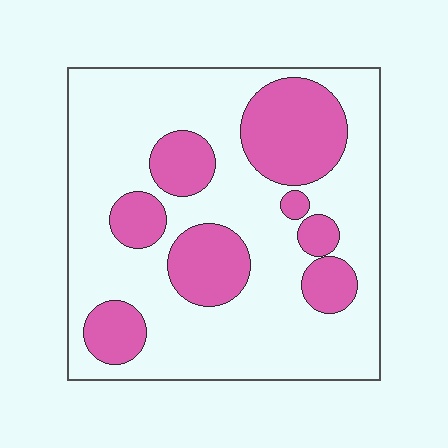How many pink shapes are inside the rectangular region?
8.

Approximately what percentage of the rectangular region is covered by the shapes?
Approximately 30%.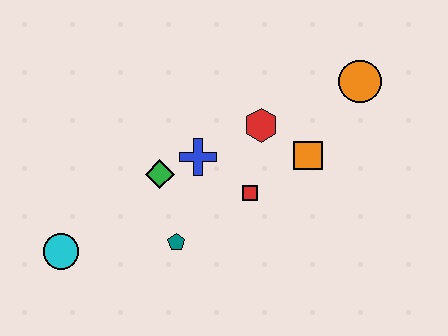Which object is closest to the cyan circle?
The teal pentagon is closest to the cyan circle.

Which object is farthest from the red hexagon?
The cyan circle is farthest from the red hexagon.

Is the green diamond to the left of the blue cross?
Yes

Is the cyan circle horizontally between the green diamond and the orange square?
No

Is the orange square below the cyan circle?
No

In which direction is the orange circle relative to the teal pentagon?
The orange circle is to the right of the teal pentagon.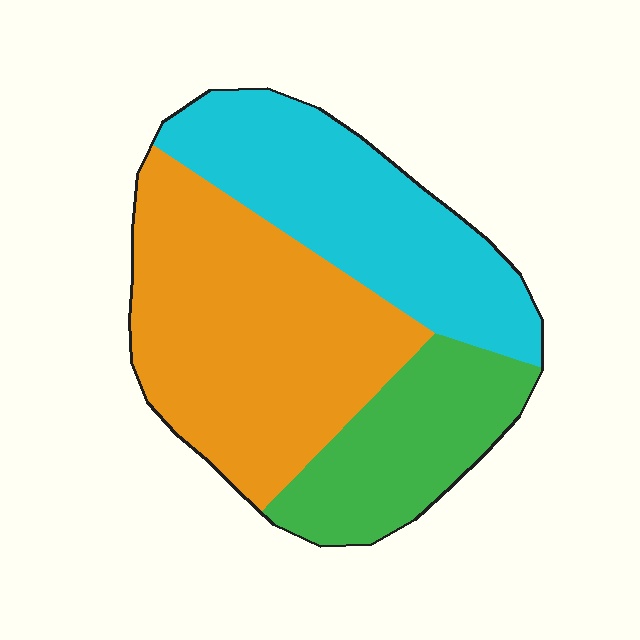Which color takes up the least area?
Green, at roughly 20%.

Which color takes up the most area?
Orange, at roughly 45%.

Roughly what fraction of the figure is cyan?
Cyan takes up about one third (1/3) of the figure.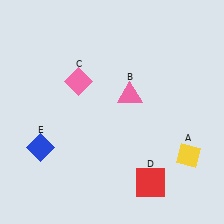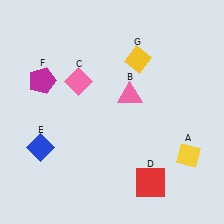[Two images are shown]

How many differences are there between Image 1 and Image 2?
There are 2 differences between the two images.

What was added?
A magenta pentagon (F), a yellow diamond (G) were added in Image 2.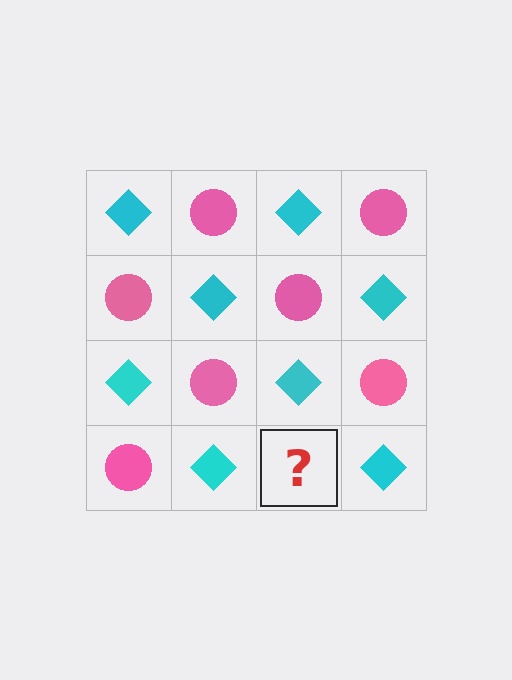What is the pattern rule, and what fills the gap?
The rule is that it alternates cyan diamond and pink circle in a checkerboard pattern. The gap should be filled with a pink circle.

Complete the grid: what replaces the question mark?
The question mark should be replaced with a pink circle.